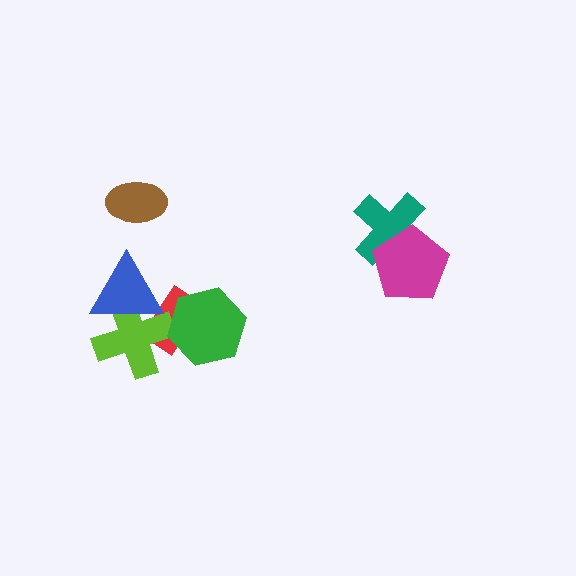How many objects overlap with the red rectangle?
3 objects overlap with the red rectangle.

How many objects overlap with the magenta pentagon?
1 object overlaps with the magenta pentagon.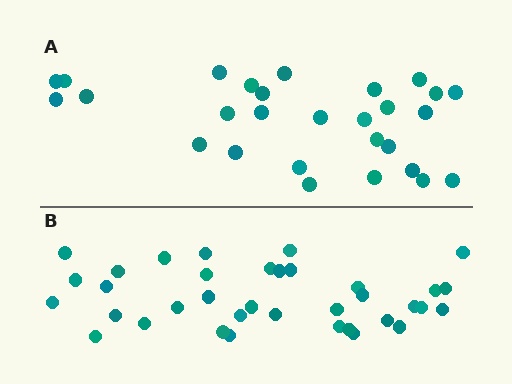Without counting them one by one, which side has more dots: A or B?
Region B (the bottom region) has more dots.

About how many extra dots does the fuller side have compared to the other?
Region B has roughly 8 or so more dots than region A.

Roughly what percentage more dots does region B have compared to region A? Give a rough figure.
About 30% more.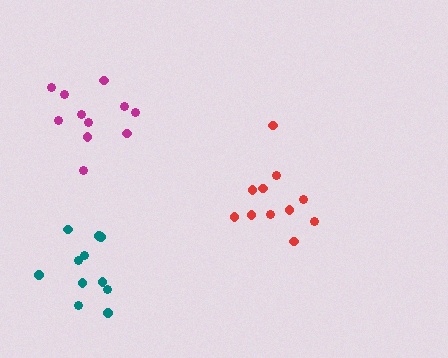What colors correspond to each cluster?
The clusters are colored: magenta, teal, red.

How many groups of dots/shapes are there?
There are 3 groups.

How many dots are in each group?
Group 1: 11 dots, Group 2: 11 dots, Group 3: 11 dots (33 total).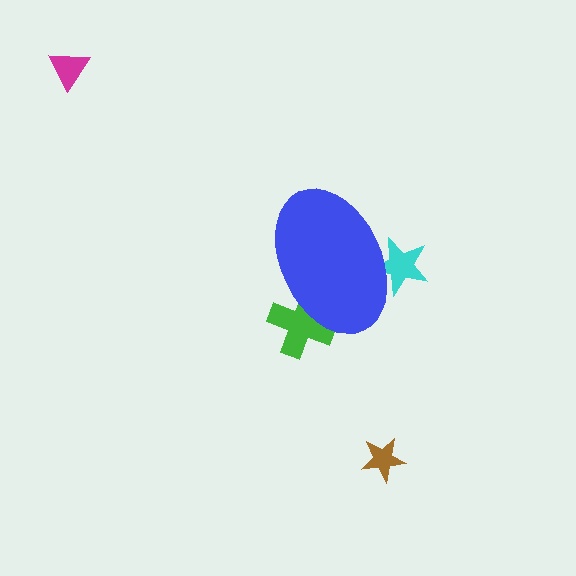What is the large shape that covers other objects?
A blue ellipse.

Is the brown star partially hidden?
No, the brown star is fully visible.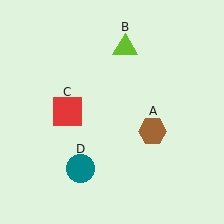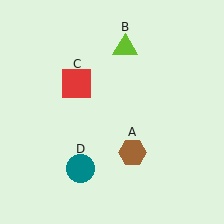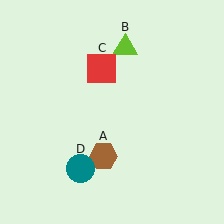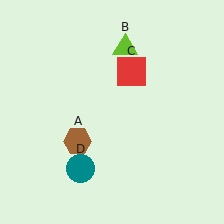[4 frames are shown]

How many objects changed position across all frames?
2 objects changed position: brown hexagon (object A), red square (object C).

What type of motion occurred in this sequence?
The brown hexagon (object A), red square (object C) rotated clockwise around the center of the scene.